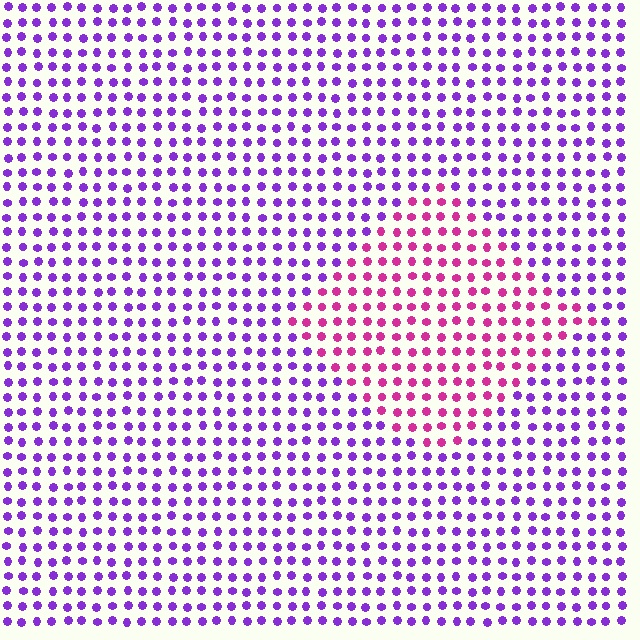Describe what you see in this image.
The image is filled with small purple elements in a uniform arrangement. A diamond-shaped region is visible where the elements are tinted to a slightly different hue, forming a subtle color boundary.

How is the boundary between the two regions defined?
The boundary is defined purely by a slight shift in hue (about 49 degrees). Spacing, size, and orientation are identical on both sides.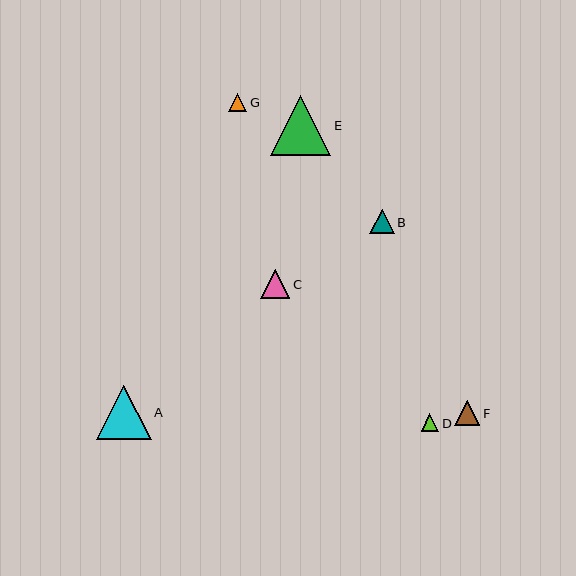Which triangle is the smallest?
Triangle D is the smallest with a size of approximately 18 pixels.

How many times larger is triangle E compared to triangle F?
Triangle E is approximately 2.4 times the size of triangle F.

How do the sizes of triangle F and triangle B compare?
Triangle F and triangle B are approximately the same size.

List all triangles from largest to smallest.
From largest to smallest: E, A, C, F, B, G, D.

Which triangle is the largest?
Triangle E is the largest with a size of approximately 60 pixels.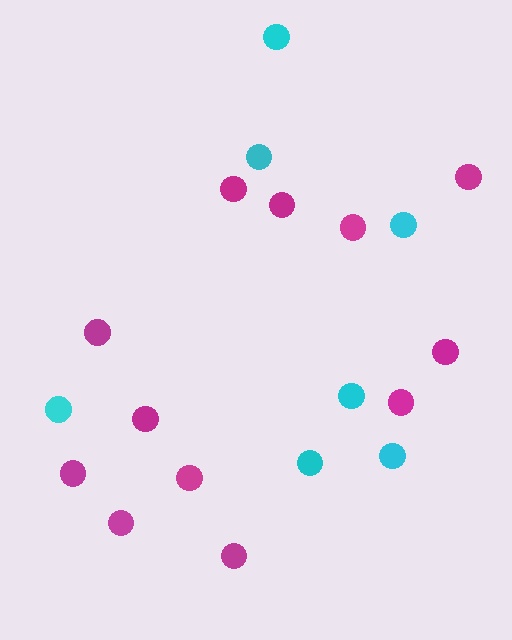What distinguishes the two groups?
There are 2 groups: one group of magenta circles (12) and one group of cyan circles (7).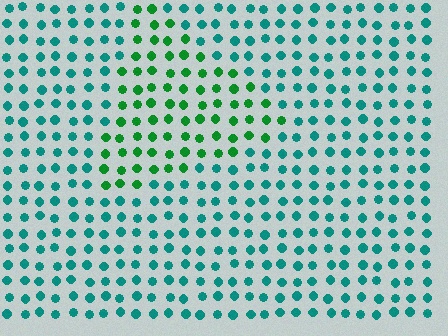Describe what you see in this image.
The image is filled with small teal elements in a uniform arrangement. A triangle-shaped region is visible where the elements are tinted to a slightly different hue, forming a subtle color boundary.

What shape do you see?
I see a triangle.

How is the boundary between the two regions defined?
The boundary is defined purely by a slight shift in hue (about 41 degrees). Spacing, size, and orientation are identical on both sides.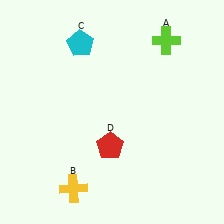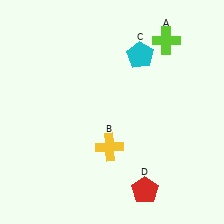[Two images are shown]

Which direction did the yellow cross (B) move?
The yellow cross (B) moved up.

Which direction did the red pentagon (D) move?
The red pentagon (D) moved down.